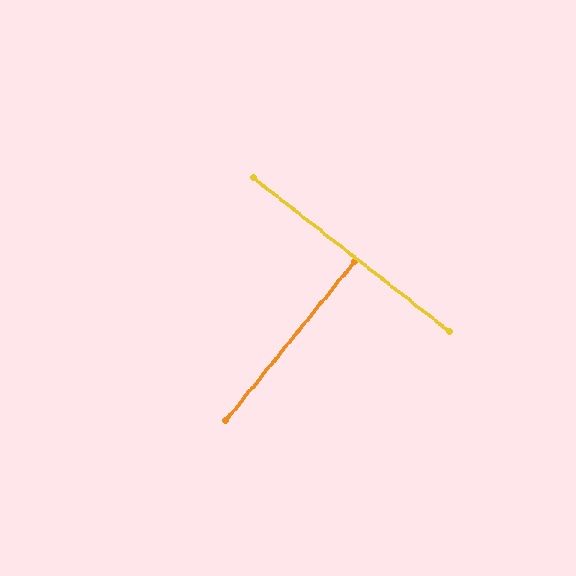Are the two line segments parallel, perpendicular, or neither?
Perpendicular — they meet at approximately 89°.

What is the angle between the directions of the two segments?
Approximately 89 degrees.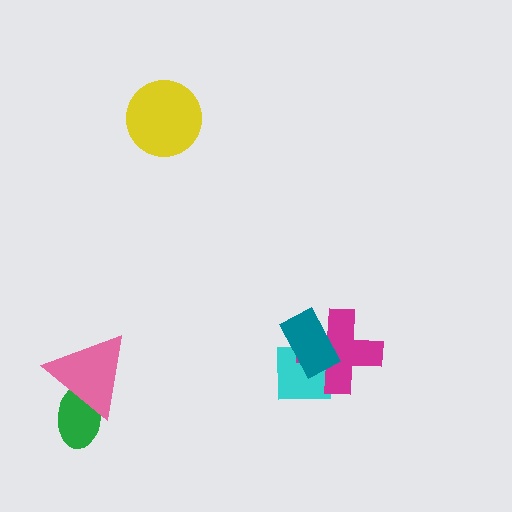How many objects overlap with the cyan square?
2 objects overlap with the cyan square.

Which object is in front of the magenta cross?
The teal rectangle is in front of the magenta cross.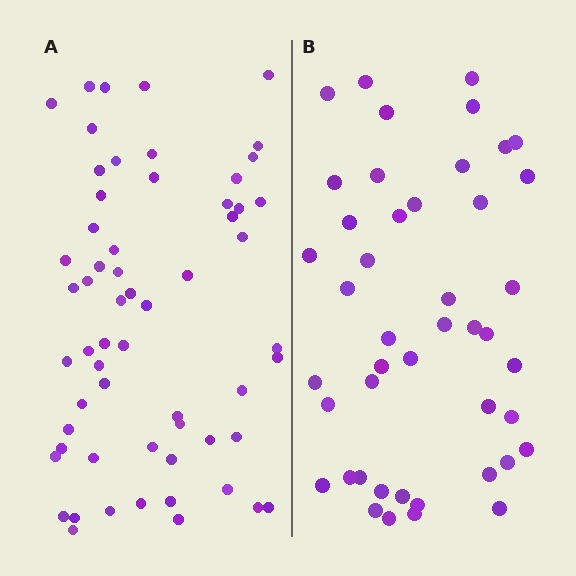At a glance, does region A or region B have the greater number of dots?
Region A (the left region) has more dots.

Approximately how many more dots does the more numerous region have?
Region A has approximately 15 more dots than region B.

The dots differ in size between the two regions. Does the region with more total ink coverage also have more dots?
No. Region B has more total ink coverage because its dots are larger, but region A actually contains more individual dots. Total area can be misleading — the number of items is what matters here.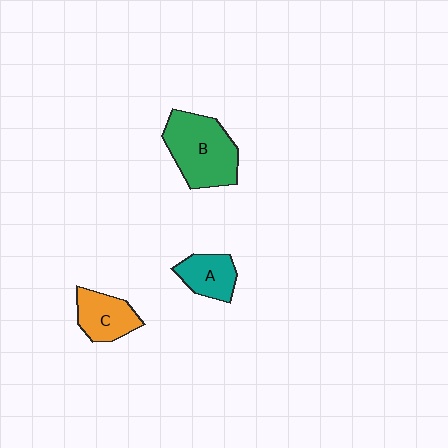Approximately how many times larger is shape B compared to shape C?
Approximately 1.7 times.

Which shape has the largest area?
Shape B (green).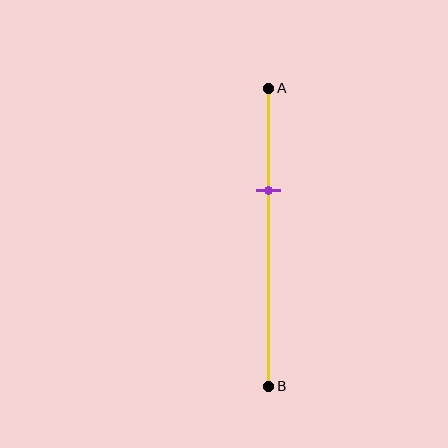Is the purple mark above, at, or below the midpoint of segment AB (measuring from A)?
The purple mark is above the midpoint of segment AB.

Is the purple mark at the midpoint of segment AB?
No, the mark is at about 35% from A, not at the 50% midpoint.